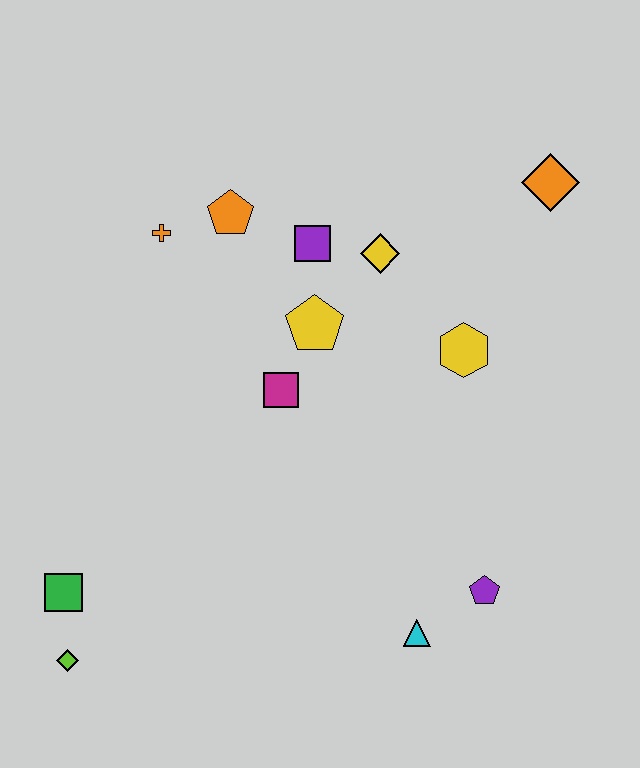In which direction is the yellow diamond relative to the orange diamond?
The yellow diamond is to the left of the orange diamond.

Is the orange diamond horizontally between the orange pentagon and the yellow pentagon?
No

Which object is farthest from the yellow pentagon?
The lime diamond is farthest from the yellow pentagon.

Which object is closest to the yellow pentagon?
The magenta square is closest to the yellow pentagon.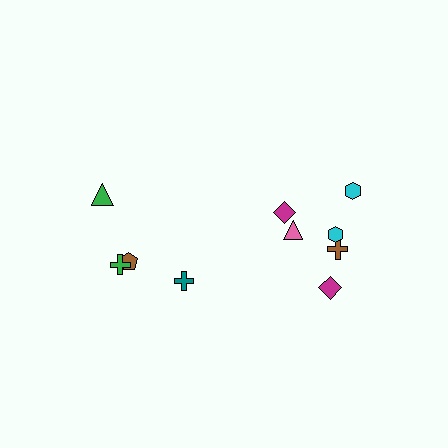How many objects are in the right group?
There are 6 objects.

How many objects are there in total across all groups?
There are 10 objects.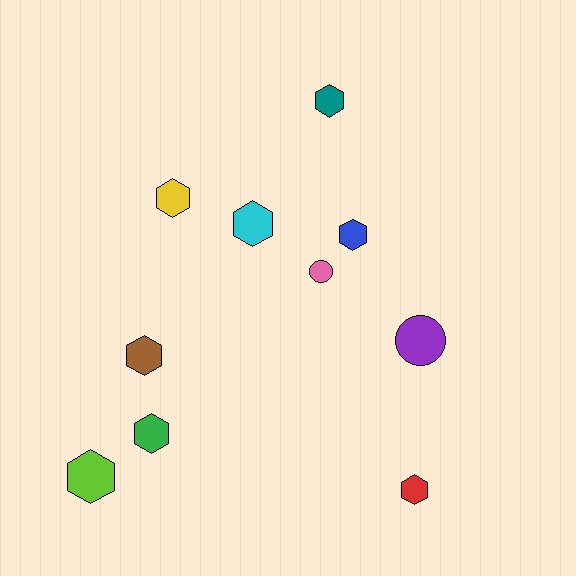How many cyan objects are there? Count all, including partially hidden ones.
There is 1 cyan object.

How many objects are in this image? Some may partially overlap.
There are 10 objects.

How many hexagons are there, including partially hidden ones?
There are 8 hexagons.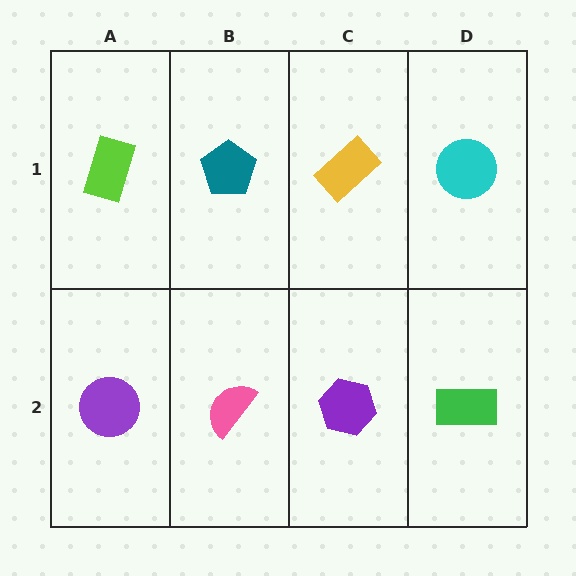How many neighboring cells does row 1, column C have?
3.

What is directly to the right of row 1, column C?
A cyan circle.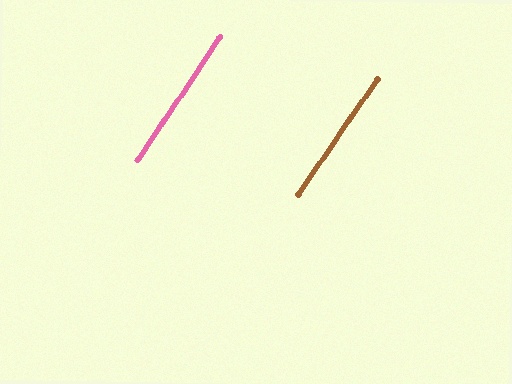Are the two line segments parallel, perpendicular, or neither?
Parallel — their directions differ by only 0.6°.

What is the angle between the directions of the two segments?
Approximately 1 degree.